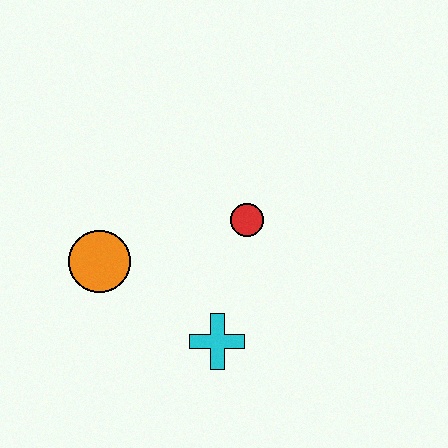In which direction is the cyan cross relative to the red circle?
The cyan cross is below the red circle.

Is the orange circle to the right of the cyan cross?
No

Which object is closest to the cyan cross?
The red circle is closest to the cyan cross.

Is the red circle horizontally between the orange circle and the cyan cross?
No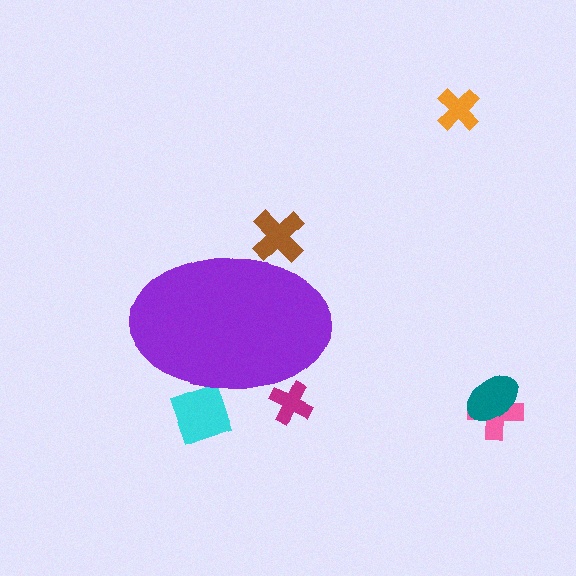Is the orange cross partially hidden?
No, the orange cross is fully visible.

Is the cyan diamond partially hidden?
Yes, the cyan diamond is partially hidden behind the purple ellipse.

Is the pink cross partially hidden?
No, the pink cross is fully visible.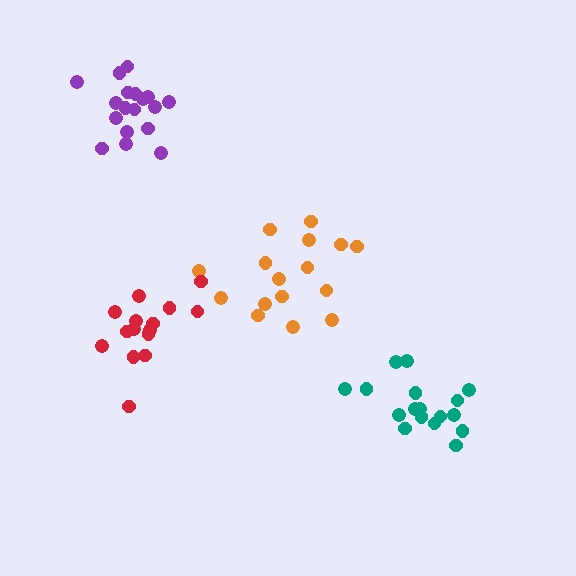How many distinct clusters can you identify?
There are 4 distinct clusters.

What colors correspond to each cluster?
The clusters are colored: orange, red, teal, purple.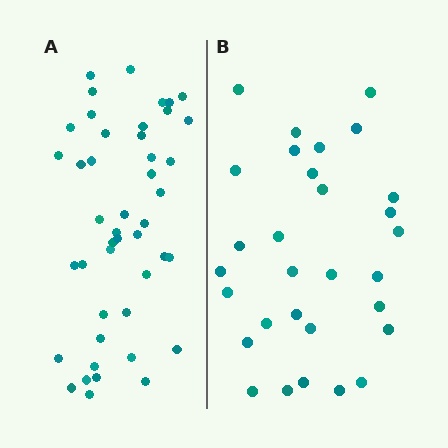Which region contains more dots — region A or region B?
Region A (the left region) has more dots.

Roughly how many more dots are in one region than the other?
Region A has approximately 15 more dots than region B.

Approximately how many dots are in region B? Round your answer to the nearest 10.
About 30 dots.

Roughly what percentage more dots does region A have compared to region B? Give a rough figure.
About 50% more.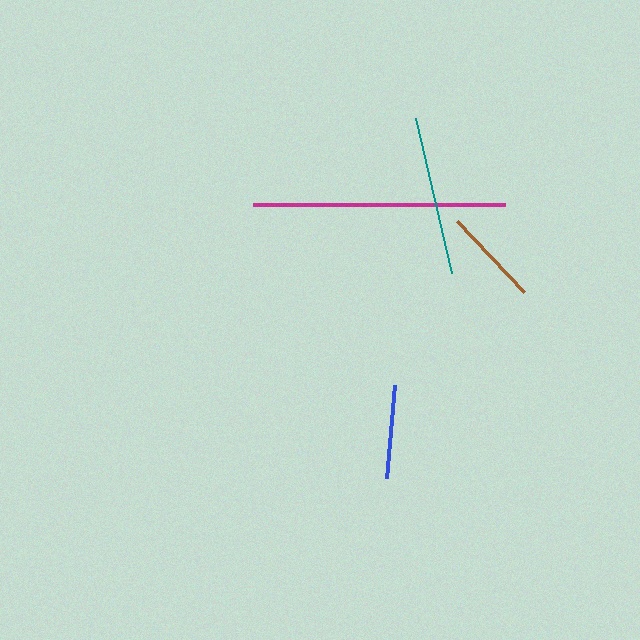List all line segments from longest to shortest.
From longest to shortest: magenta, teal, brown, blue.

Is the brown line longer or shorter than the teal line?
The teal line is longer than the brown line.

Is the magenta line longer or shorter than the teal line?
The magenta line is longer than the teal line.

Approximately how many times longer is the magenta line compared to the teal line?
The magenta line is approximately 1.6 times the length of the teal line.